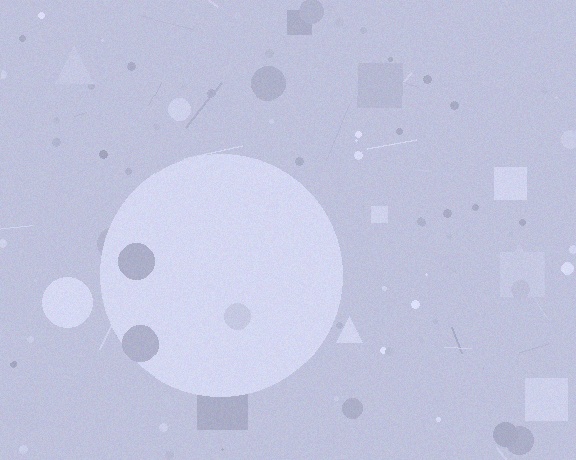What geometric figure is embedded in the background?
A circle is embedded in the background.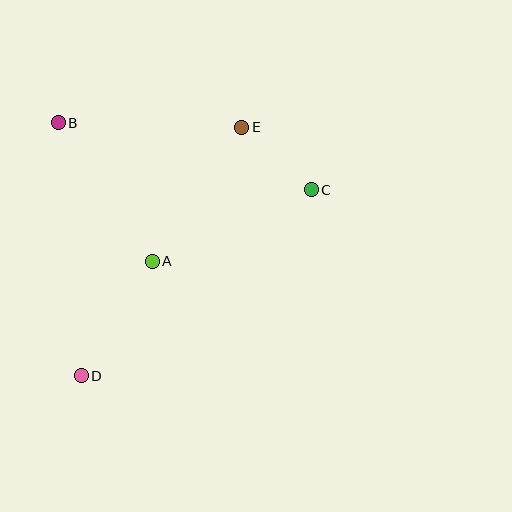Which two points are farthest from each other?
Points D and E are farthest from each other.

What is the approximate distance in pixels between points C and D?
The distance between C and D is approximately 296 pixels.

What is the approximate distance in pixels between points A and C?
The distance between A and C is approximately 174 pixels.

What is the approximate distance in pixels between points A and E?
The distance between A and E is approximately 162 pixels.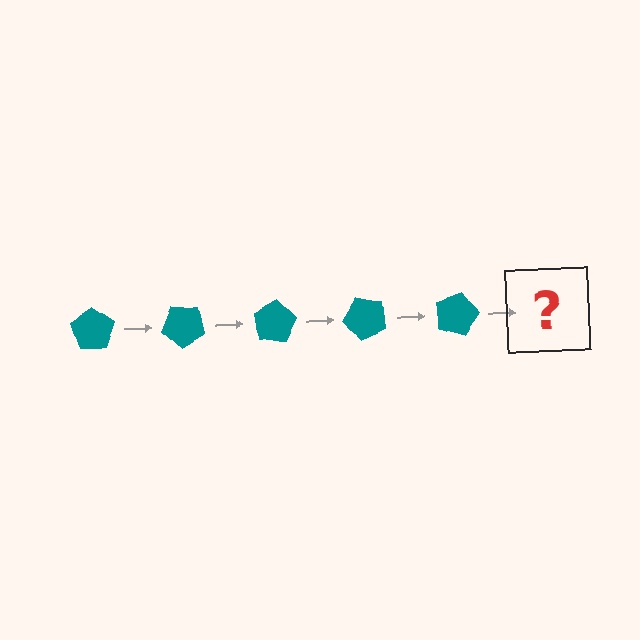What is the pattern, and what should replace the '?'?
The pattern is that the pentagon rotates 40 degrees each step. The '?' should be a teal pentagon rotated 200 degrees.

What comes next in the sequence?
The next element should be a teal pentagon rotated 200 degrees.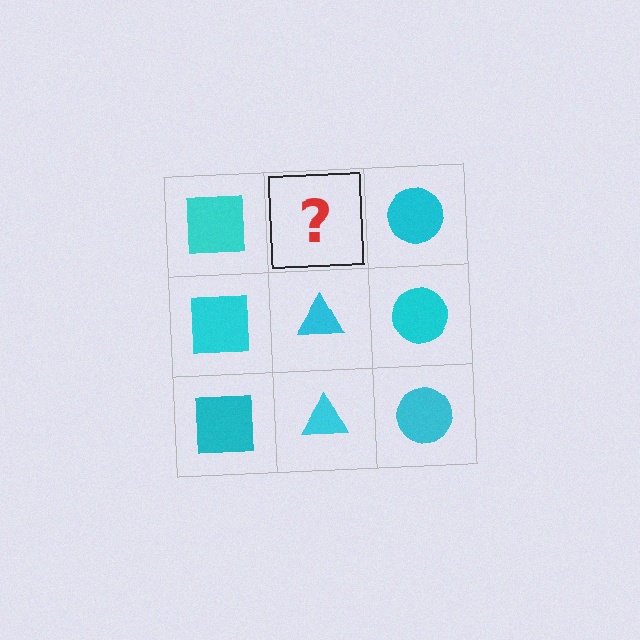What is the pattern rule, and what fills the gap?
The rule is that each column has a consistent shape. The gap should be filled with a cyan triangle.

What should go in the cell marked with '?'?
The missing cell should contain a cyan triangle.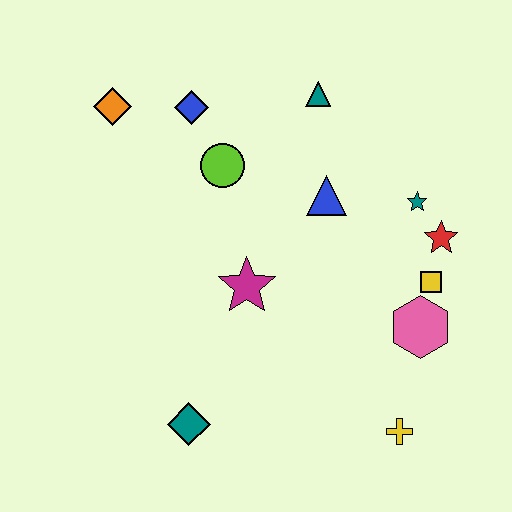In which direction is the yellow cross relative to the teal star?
The yellow cross is below the teal star.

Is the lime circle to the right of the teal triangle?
No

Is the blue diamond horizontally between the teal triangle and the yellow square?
No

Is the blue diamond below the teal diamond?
No